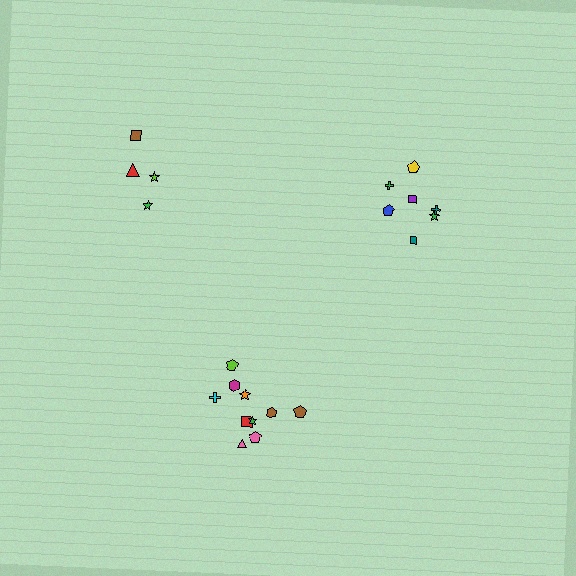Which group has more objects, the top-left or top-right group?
The top-right group.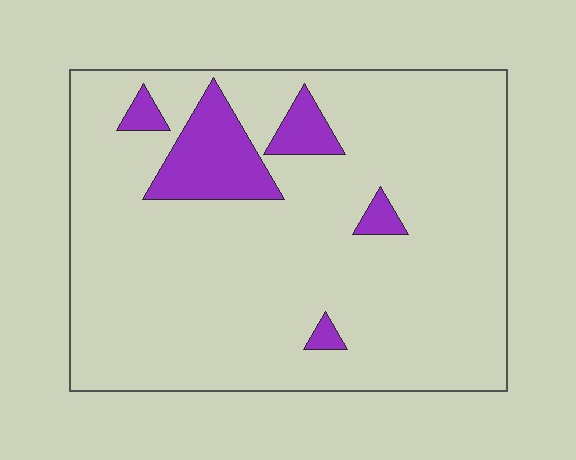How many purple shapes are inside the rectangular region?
5.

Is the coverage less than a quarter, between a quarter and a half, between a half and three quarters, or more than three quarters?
Less than a quarter.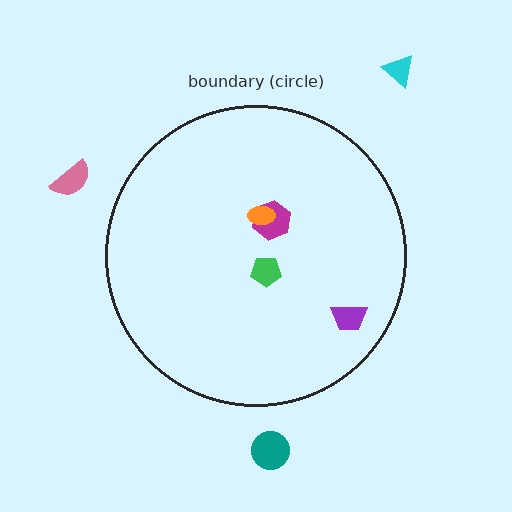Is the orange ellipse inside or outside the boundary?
Inside.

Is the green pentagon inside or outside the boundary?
Inside.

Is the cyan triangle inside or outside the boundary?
Outside.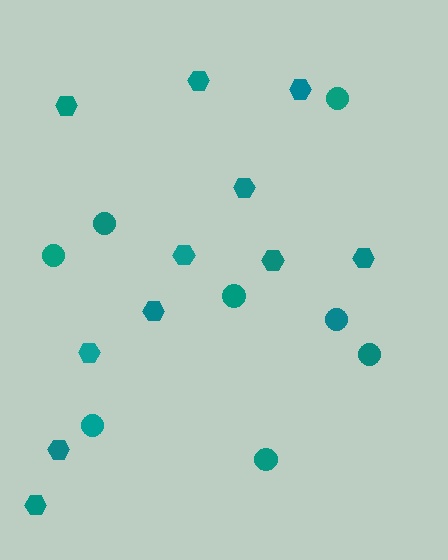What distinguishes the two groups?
There are 2 groups: one group of hexagons (11) and one group of circles (8).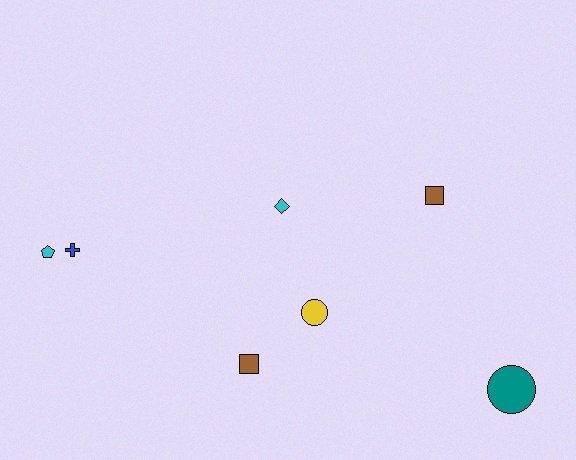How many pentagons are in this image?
There is 1 pentagon.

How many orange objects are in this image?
There are no orange objects.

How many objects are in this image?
There are 7 objects.